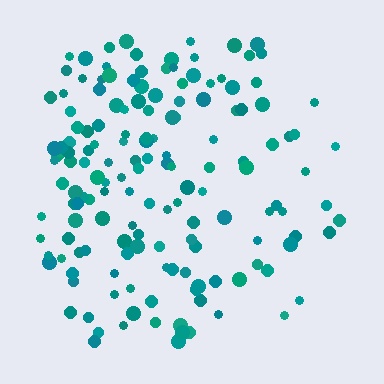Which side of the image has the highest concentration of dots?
The left.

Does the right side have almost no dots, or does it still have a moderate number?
Still a moderate number, just noticeably fewer than the left.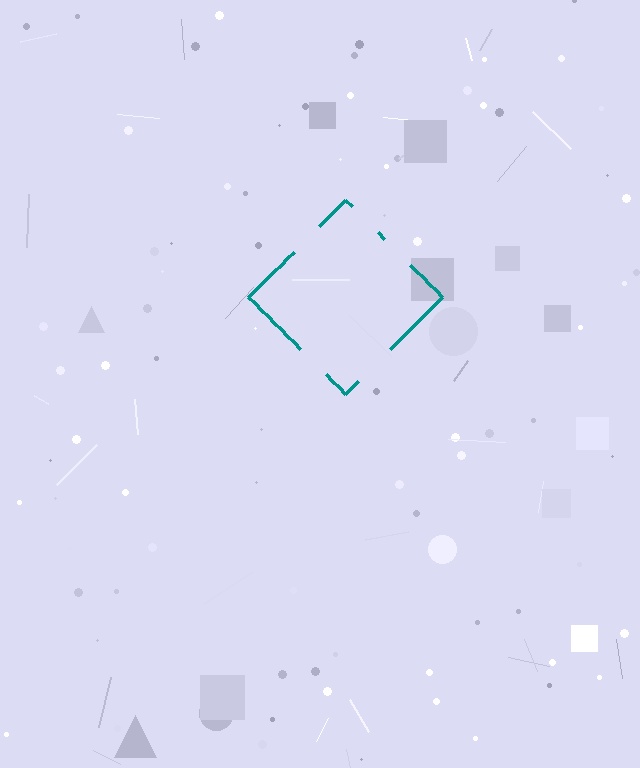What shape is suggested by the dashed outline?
The dashed outline suggests a diamond.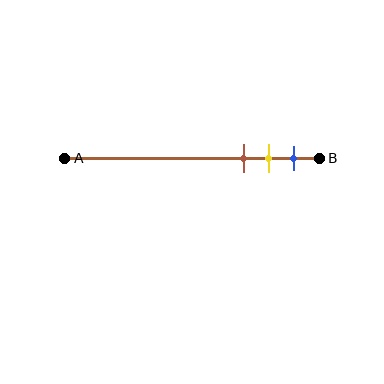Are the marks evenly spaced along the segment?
Yes, the marks are approximately evenly spaced.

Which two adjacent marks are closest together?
The yellow and blue marks are the closest adjacent pair.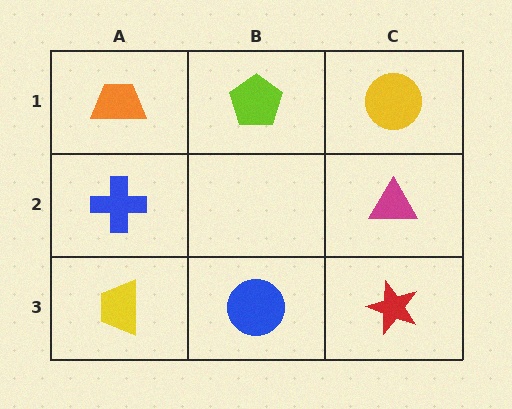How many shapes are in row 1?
3 shapes.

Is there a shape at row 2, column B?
No, that cell is empty.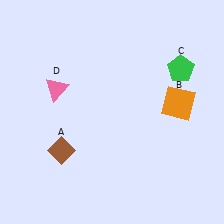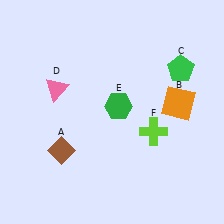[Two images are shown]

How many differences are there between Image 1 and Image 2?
There are 2 differences between the two images.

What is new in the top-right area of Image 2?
A green hexagon (E) was added in the top-right area of Image 2.